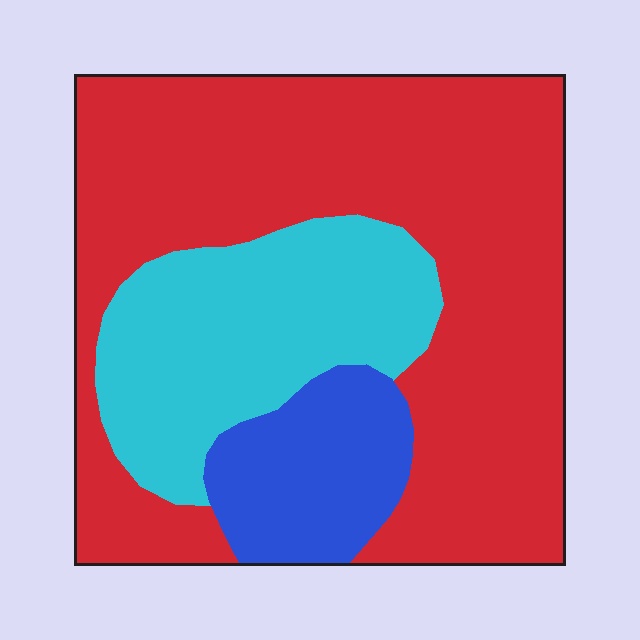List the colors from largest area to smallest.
From largest to smallest: red, cyan, blue.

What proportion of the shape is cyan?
Cyan covers 25% of the shape.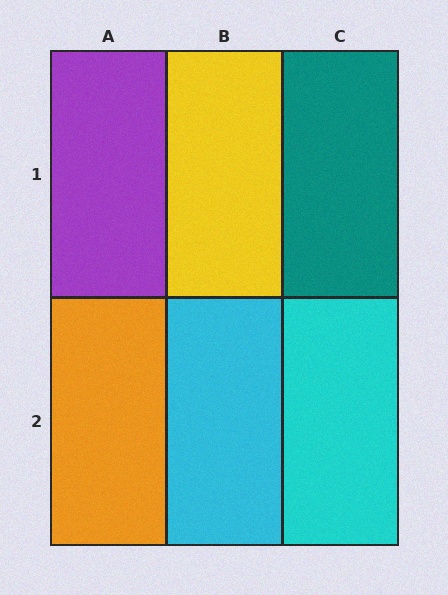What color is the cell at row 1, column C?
Teal.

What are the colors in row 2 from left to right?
Orange, cyan, cyan.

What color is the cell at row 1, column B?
Yellow.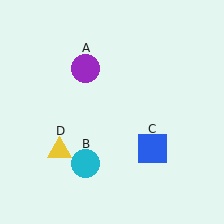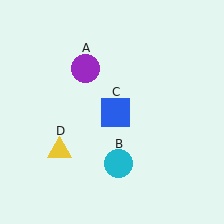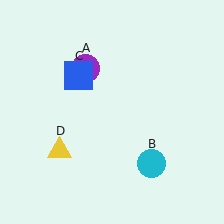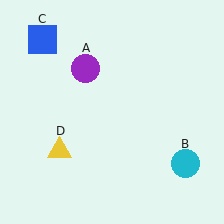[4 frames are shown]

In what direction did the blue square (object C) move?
The blue square (object C) moved up and to the left.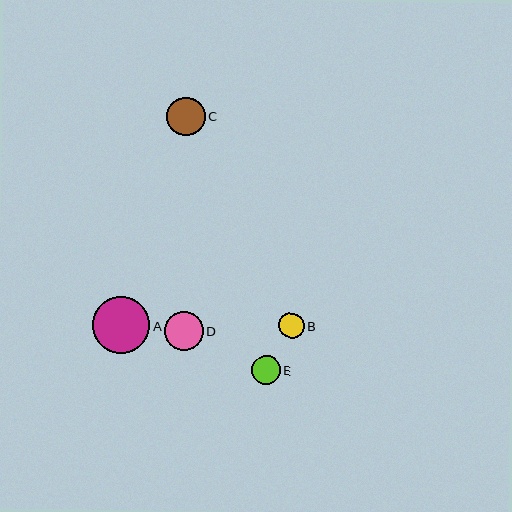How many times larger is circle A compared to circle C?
Circle A is approximately 1.5 times the size of circle C.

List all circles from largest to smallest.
From largest to smallest: A, D, C, E, B.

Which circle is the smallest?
Circle B is the smallest with a size of approximately 26 pixels.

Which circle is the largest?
Circle A is the largest with a size of approximately 57 pixels.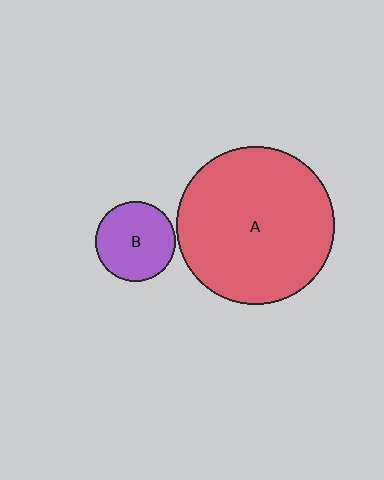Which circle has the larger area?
Circle A (red).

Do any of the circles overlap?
No, none of the circles overlap.